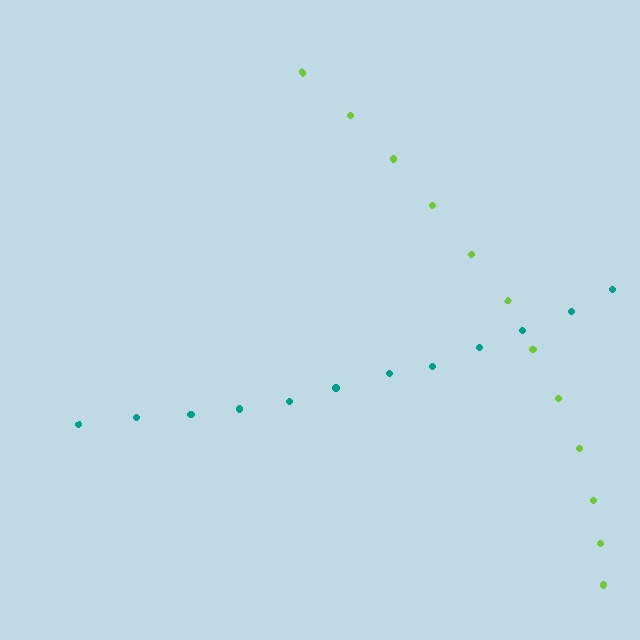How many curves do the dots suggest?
There are 2 distinct paths.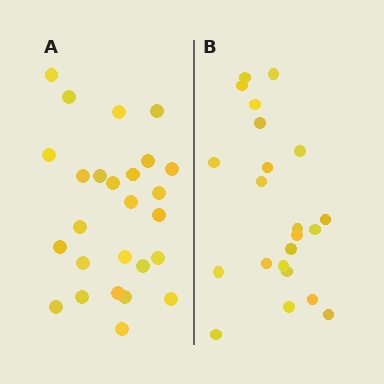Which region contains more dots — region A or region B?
Region A (the left region) has more dots.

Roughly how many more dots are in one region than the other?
Region A has about 4 more dots than region B.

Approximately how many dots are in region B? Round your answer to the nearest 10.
About 20 dots. (The exact count is 22, which rounds to 20.)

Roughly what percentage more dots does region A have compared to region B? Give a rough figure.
About 20% more.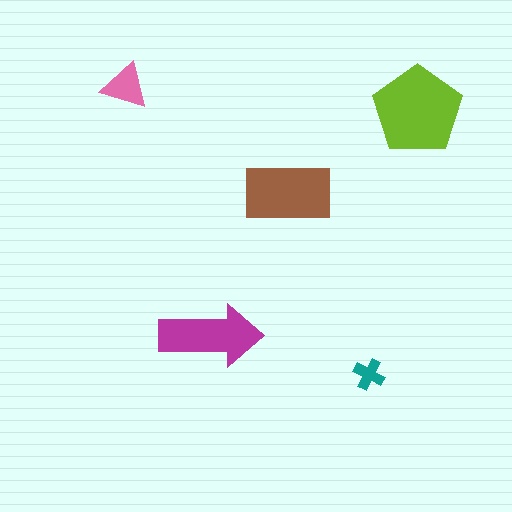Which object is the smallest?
The teal cross.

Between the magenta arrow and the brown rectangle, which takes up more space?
The brown rectangle.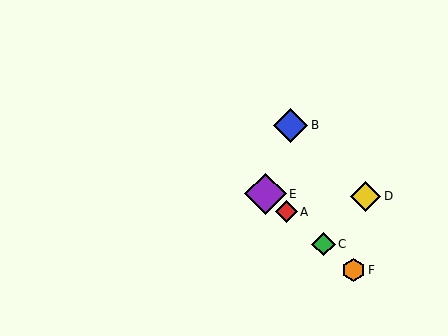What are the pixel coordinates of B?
Object B is at (291, 125).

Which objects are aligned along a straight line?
Objects A, C, E, F are aligned along a straight line.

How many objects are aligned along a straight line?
4 objects (A, C, E, F) are aligned along a straight line.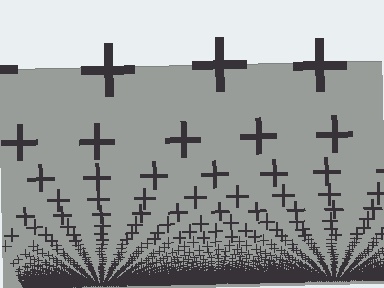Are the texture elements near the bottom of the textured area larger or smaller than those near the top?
Smaller. The gradient is inverted — elements near the bottom are smaller and denser.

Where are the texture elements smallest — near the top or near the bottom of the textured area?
Near the bottom.